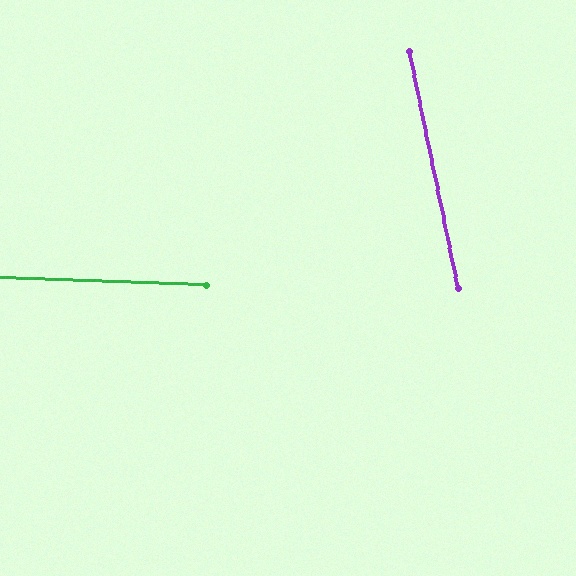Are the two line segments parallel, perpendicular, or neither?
Neither parallel nor perpendicular — they differ by about 76°.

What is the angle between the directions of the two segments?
Approximately 76 degrees.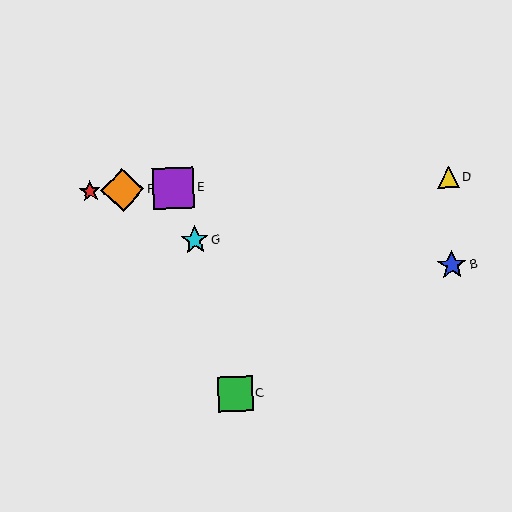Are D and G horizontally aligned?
No, D is at y≈177 and G is at y≈240.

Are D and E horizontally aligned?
Yes, both are at y≈177.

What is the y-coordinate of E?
Object E is at y≈188.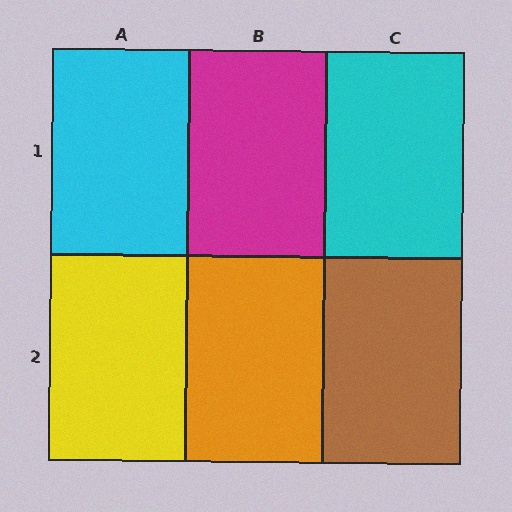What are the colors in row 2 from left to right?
Yellow, orange, brown.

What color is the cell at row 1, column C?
Cyan.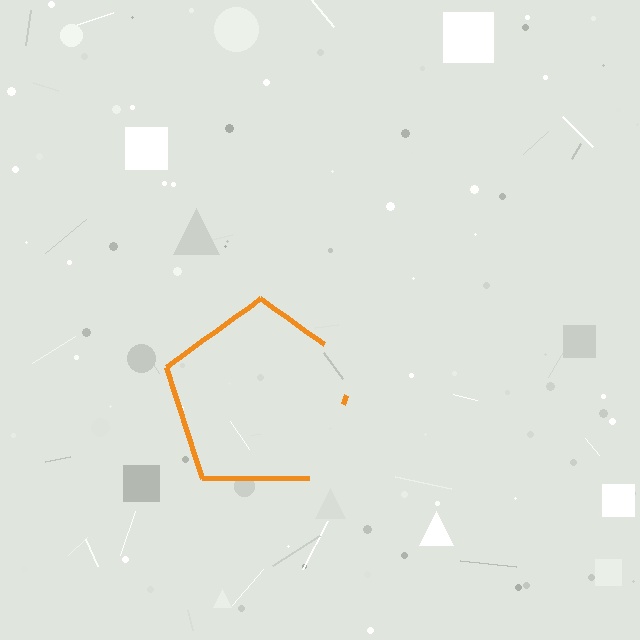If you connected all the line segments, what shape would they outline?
They would outline a pentagon.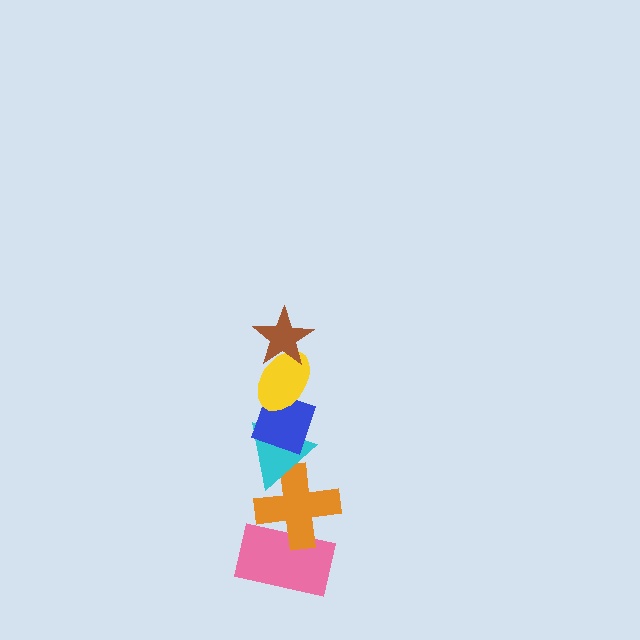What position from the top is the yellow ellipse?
The yellow ellipse is 2nd from the top.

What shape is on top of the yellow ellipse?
The brown star is on top of the yellow ellipse.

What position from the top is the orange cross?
The orange cross is 5th from the top.